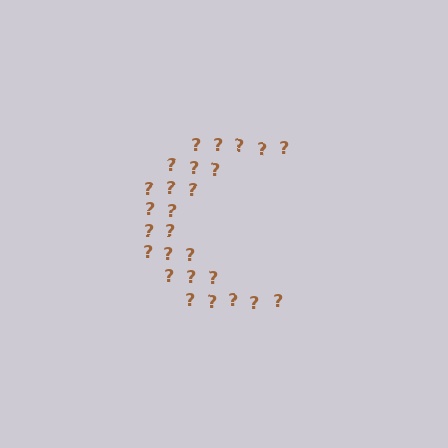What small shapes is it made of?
It is made of small question marks.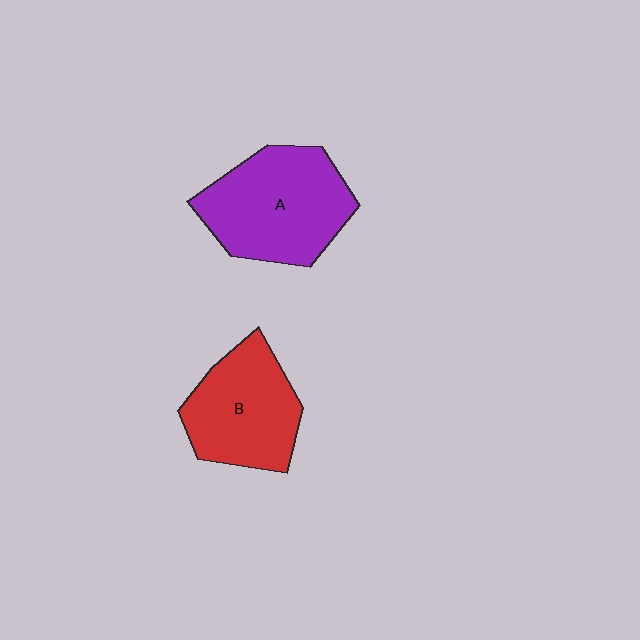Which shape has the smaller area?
Shape B (red).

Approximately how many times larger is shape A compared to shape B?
Approximately 1.2 times.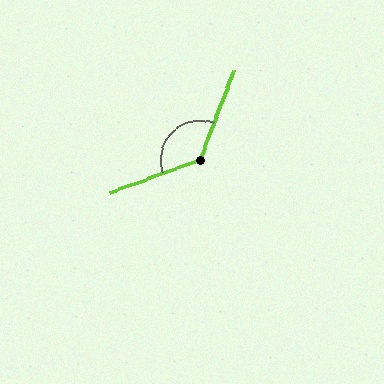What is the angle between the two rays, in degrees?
Approximately 131 degrees.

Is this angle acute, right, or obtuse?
It is obtuse.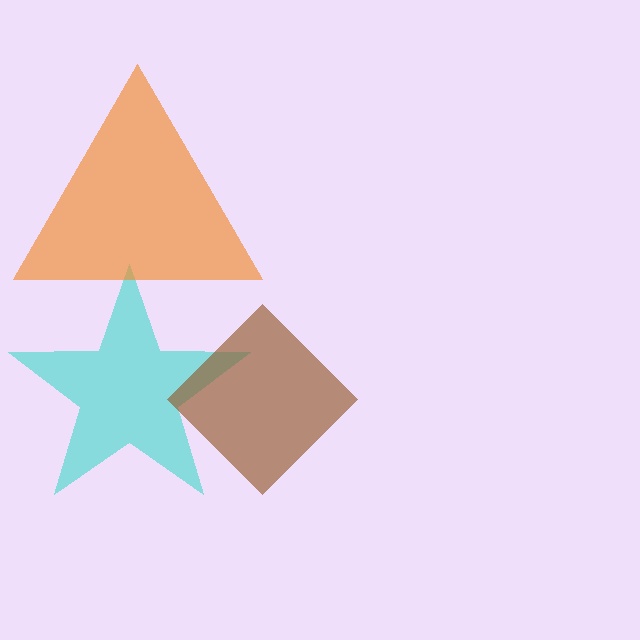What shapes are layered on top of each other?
The layered shapes are: a cyan star, a brown diamond, an orange triangle.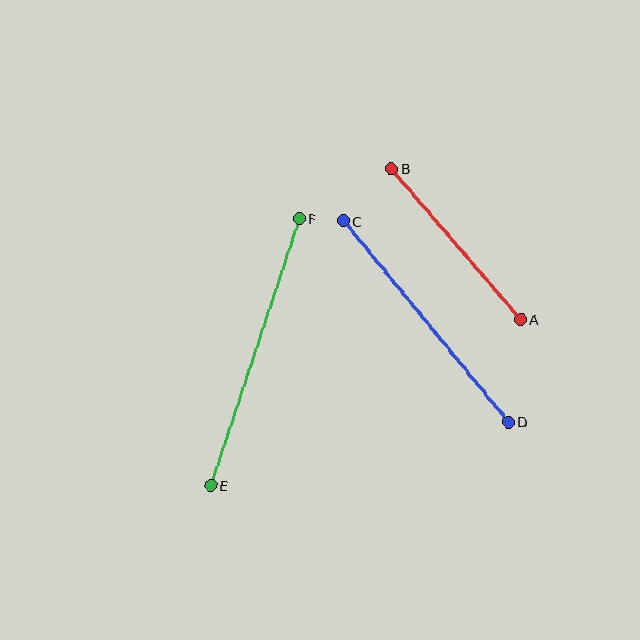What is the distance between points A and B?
The distance is approximately 199 pixels.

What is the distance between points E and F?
The distance is approximately 281 pixels.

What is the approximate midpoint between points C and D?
The midpoint is at approximately (426, 321) pixels.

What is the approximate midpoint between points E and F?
The midpoint is at approximately (255, 352) pixels.